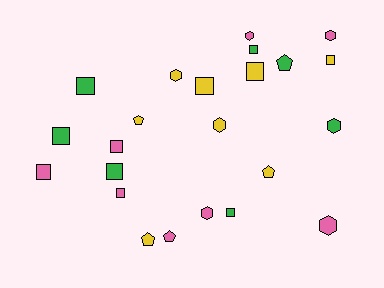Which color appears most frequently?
Pink, with 8 objects.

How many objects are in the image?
There are 23 objects.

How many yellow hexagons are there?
There are 2 yellow hexagons.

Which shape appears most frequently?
Square, with 11 objects.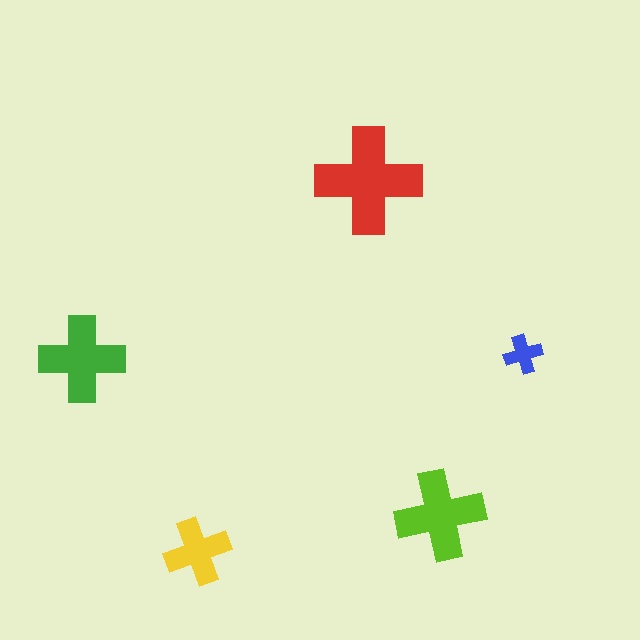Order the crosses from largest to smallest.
the red one, the lime one, the green one, the yellow one, the blue one.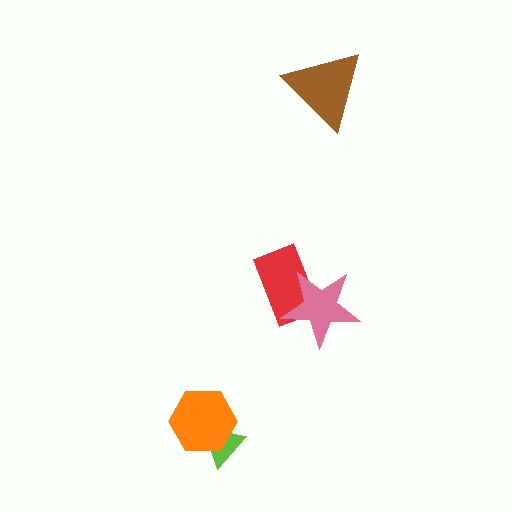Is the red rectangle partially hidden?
Yes, it is partially covered by another shape.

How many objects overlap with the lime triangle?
1 object overlaps with the lime triangle.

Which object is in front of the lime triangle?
The orange hexagon is in front of the lime triangle.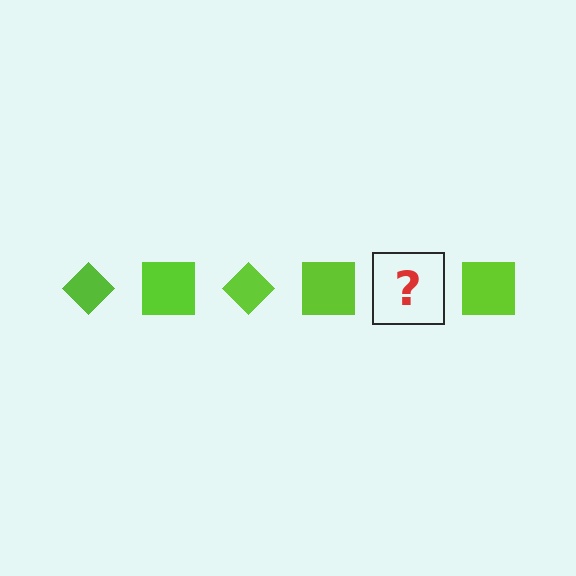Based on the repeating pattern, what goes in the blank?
The blank should be a lime diamond.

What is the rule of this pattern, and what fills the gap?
The rule is that the pattern cycles through diamond, square shapes in lime. The gap should be filled with a lime diamond.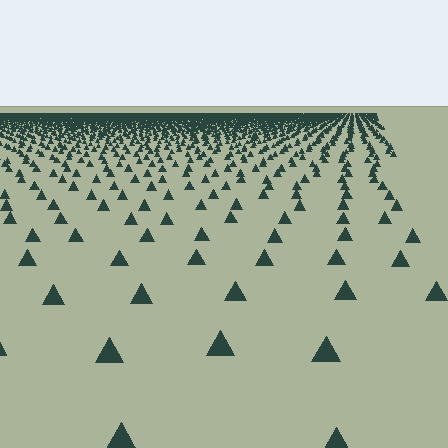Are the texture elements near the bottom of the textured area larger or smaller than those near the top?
Larger. Near the bottom, elements are closer to the viewer and appear at a bigger on-screen size.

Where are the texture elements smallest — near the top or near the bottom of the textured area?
Near the top.